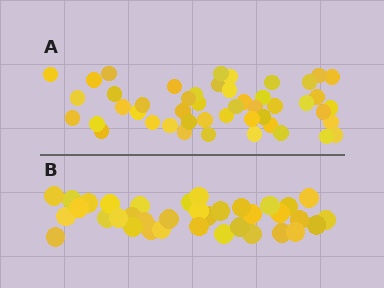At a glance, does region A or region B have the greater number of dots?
Region A (the top region) has more dots.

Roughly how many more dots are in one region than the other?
Region A has roughly 12 or so more dots than region B.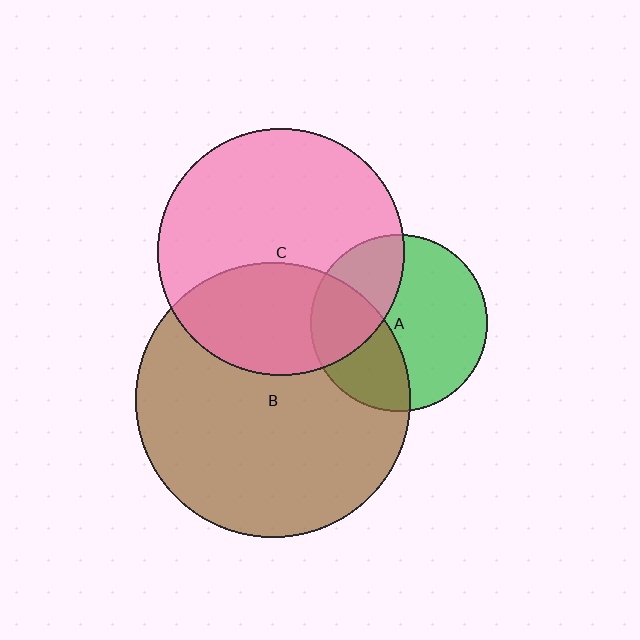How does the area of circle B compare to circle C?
Approximately 1.2 times.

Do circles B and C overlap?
Yes.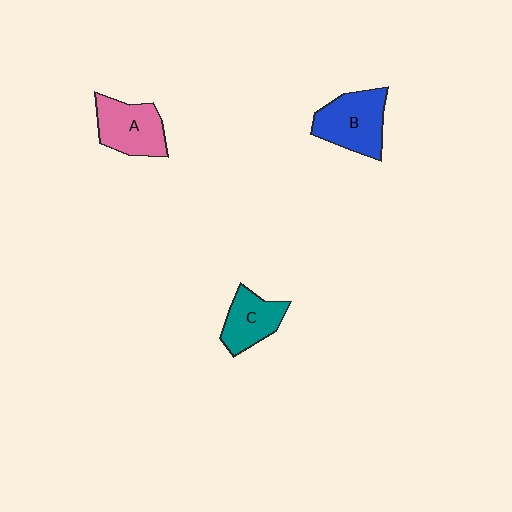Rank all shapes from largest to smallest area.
From largest to smallest: B (blue), A (pink), C (teal).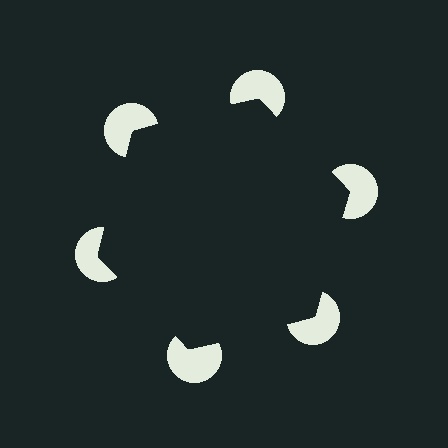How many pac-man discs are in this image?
There are 6 — one at each vertex of the illusory hexagon.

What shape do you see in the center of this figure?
An illusory hexagon — its edges are inferred from the aligned wedge cuts in the pac-man discs, not physically drawn.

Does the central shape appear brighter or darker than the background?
It typically appears slightly darker than the background, even though no actual brightness change is drawn.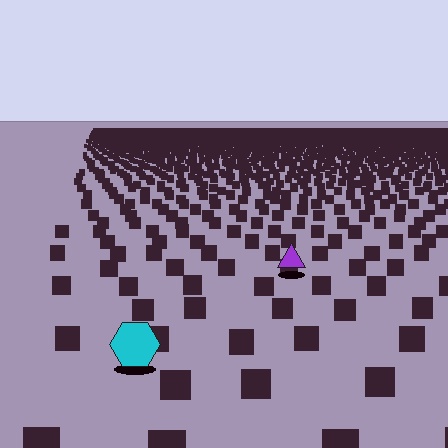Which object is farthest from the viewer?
The purple triangle is farthest from the viewer. It appears smaller and the ground texture around it is denser.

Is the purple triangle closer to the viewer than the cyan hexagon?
No. The cyan hexagon is closer — you can tell from the texture gradient: the ground texture is coarser near it.